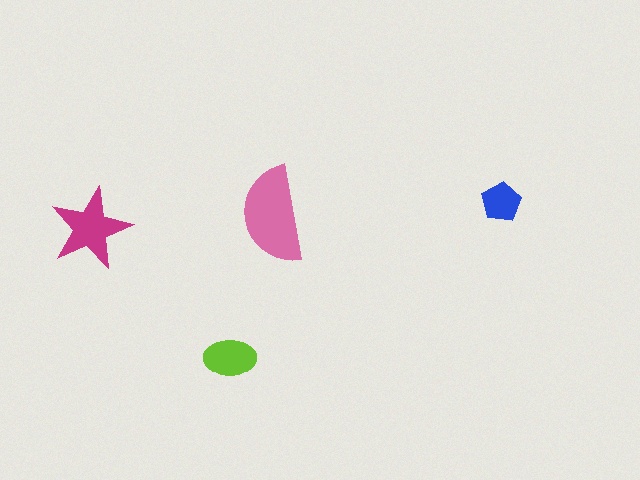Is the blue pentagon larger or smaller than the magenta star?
Smaller.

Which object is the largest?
The pink semicircle.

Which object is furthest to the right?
The blue pentagon is rightmost.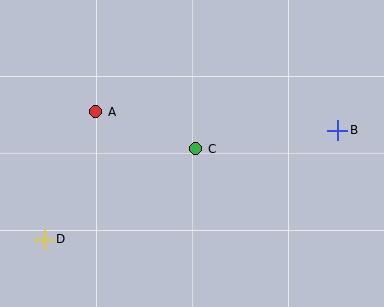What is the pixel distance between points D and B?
The distance between D and B is 313 pixels.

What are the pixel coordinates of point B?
Point B is at (338, 130).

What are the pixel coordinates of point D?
Point D is at (44, 239).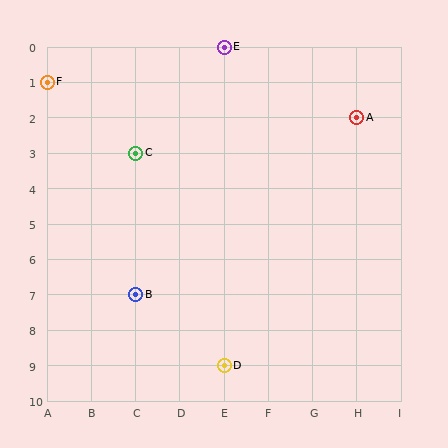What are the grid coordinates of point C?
Point C is at grid coordinates (C, 3).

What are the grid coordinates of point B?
Point B is at grid coordinates (C, 7).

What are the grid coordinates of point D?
Point D is at grid coordinates (E, 9).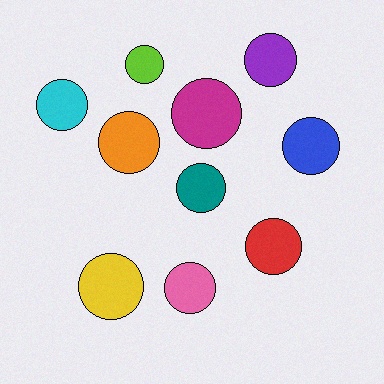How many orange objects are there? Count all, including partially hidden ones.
There is 1 orange object.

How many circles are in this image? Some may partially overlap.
There are 10 circles.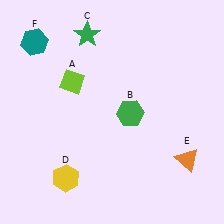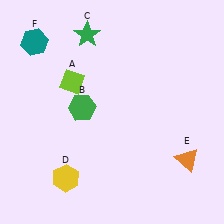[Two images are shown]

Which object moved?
The green hexagon (B) moved left.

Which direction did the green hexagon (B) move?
The green hexagon (B) moved left.